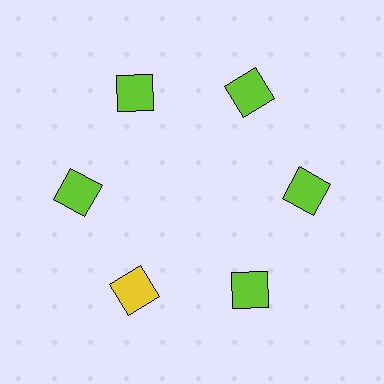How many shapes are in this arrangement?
There are 6 shapes arranged in a ring pattern.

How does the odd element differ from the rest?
It has a different color: yellow instead of lime.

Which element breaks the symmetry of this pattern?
The yellow square at roughly the 7 o'clock position breaks the symmetry. All other shapes are lime squares.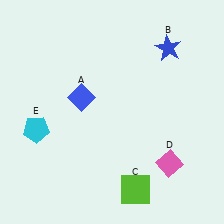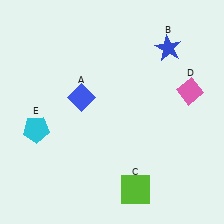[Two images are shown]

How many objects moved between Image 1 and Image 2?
1 object moved between the two images.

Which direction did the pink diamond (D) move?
The pink diamond (D) moved up.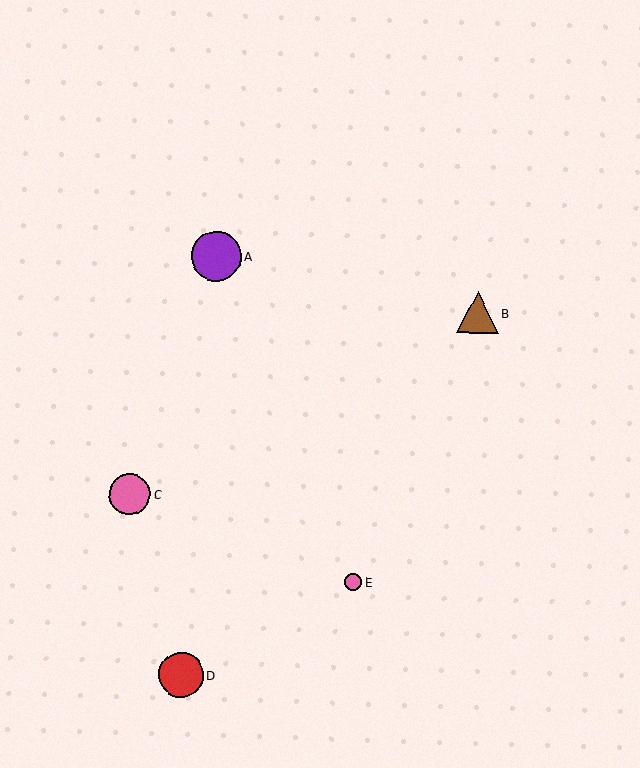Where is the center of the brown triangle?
The center of the brown triangle is at (478, 312).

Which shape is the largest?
The purple circle (labeled A) is the largest.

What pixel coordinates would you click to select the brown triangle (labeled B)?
Click at (478, 312) to select the brown triangle B.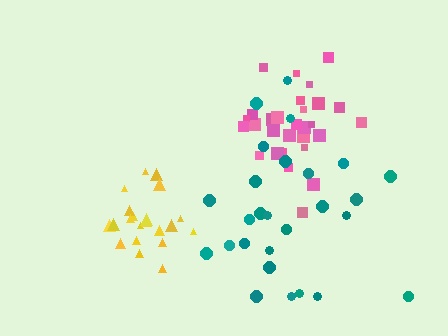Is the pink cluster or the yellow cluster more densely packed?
Yellow.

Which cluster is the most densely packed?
Yellow.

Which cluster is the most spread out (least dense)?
Teal.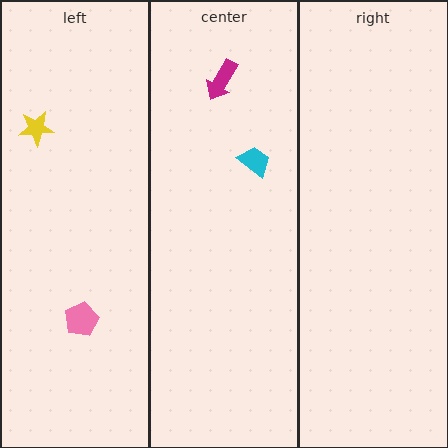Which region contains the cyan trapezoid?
The center region.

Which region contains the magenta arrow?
The center region.